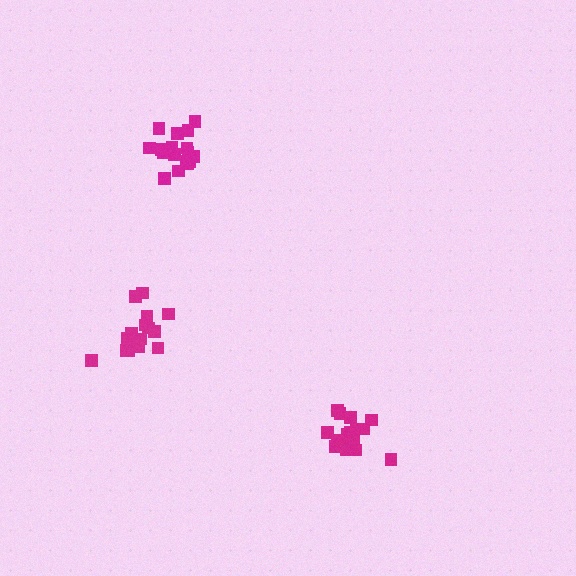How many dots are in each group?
Group 1: 17 dots, Group 2: 16 dots, Group 3: 16 dots (49 total).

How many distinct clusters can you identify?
There are 3 distinct clusters.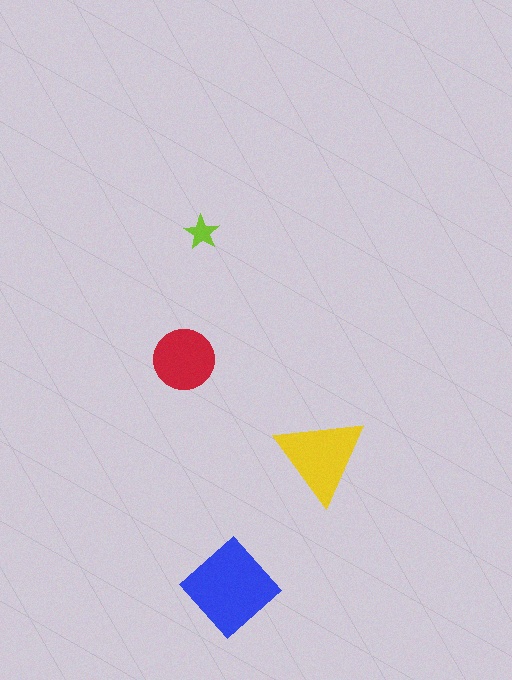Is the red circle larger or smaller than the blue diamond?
Smaller.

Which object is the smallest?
The lime star.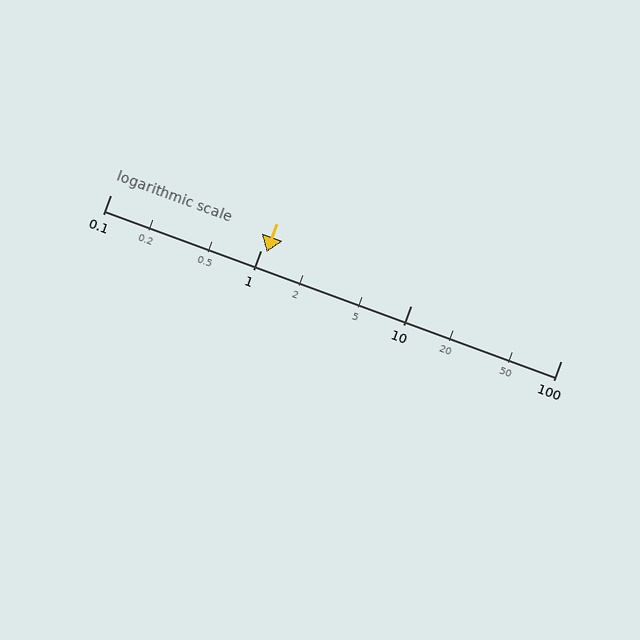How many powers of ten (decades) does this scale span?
The scale spans 3 decades, from 0.1 to 100.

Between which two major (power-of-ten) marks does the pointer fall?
The pointer is between 1 and 10.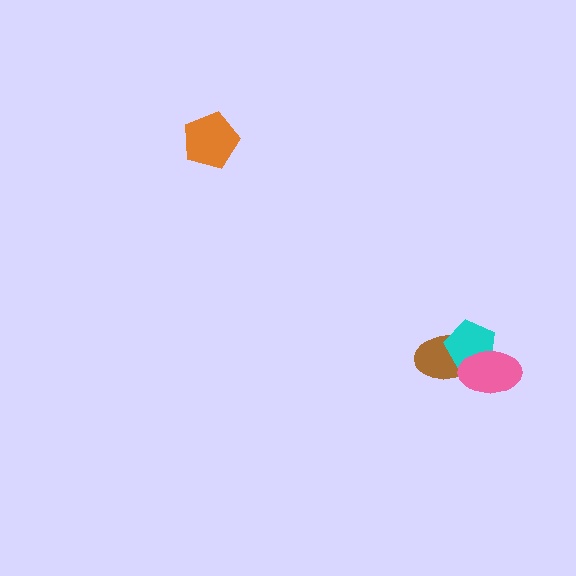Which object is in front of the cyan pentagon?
The pink ellipse is in front of the cyan pentagon.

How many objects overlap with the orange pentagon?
0 objects overlap with the orange pentagon.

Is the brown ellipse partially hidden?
Yes, it is partially covered by another shape.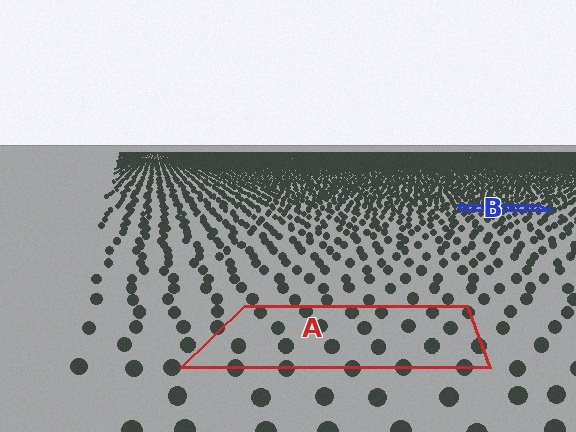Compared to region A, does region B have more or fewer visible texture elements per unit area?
Region B has more texture elements per unit area — they are packed more densely because it is farther away.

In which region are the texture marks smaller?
The texture marks are smaller in region B, because it is farther away.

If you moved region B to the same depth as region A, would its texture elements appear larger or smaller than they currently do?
They would appear larger. At a closer depth, the same texture elements are projected at a bigger on-screen size.